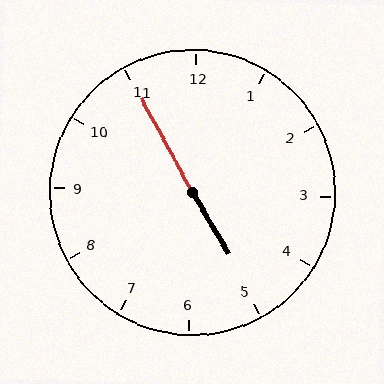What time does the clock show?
4:55.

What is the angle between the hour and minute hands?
Approximately 178 degrees.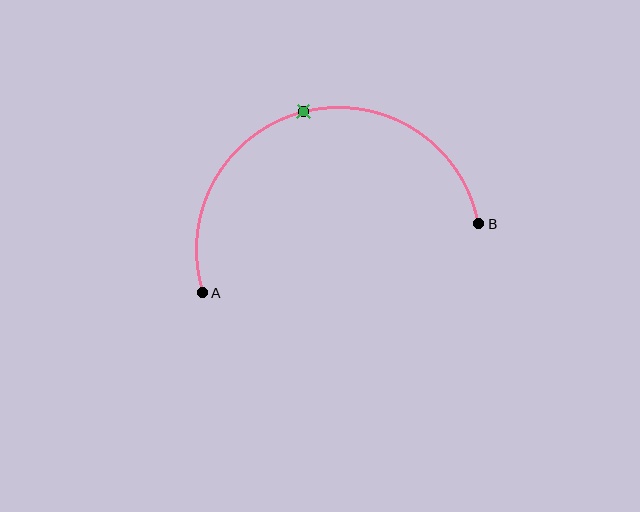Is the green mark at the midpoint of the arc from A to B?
Yes. The green mark lies on the arc at equal arc-length from both A and B — it is the arc midpoint.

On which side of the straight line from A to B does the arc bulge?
The arc bulges above the straight line connecting A and B.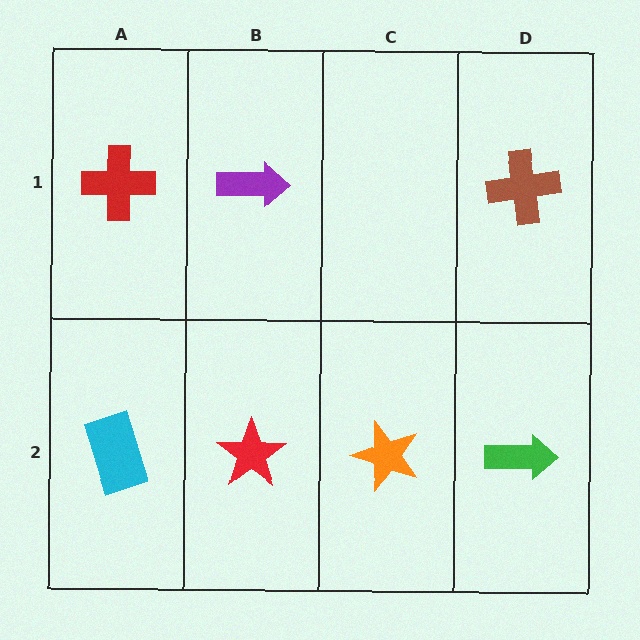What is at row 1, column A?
A red cross.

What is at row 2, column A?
A cyan rectangle.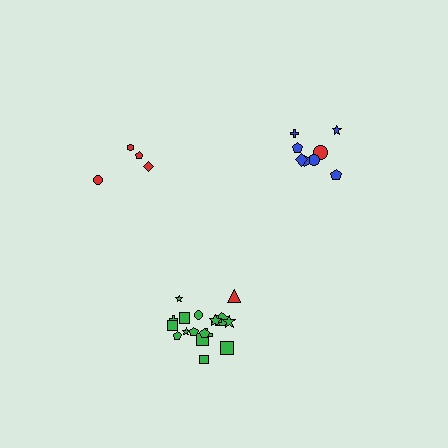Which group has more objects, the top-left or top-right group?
The top-right group.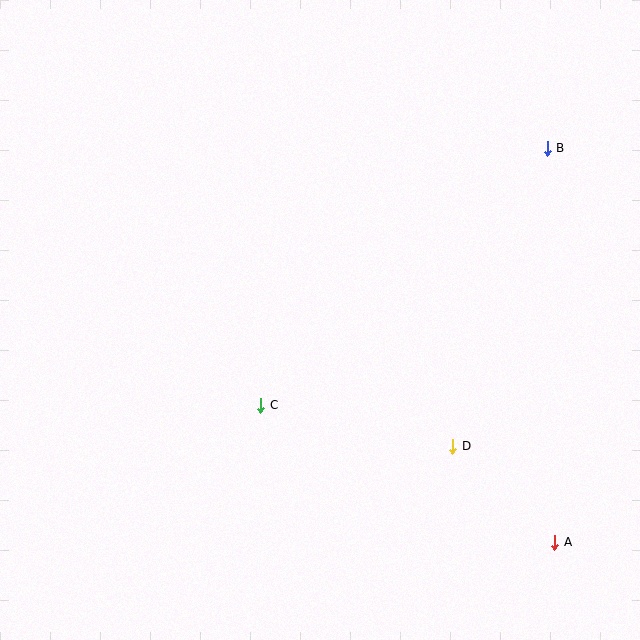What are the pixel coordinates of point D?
Point D is at (453, 446).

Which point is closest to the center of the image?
Point C at (261, 405) is closest to the center.